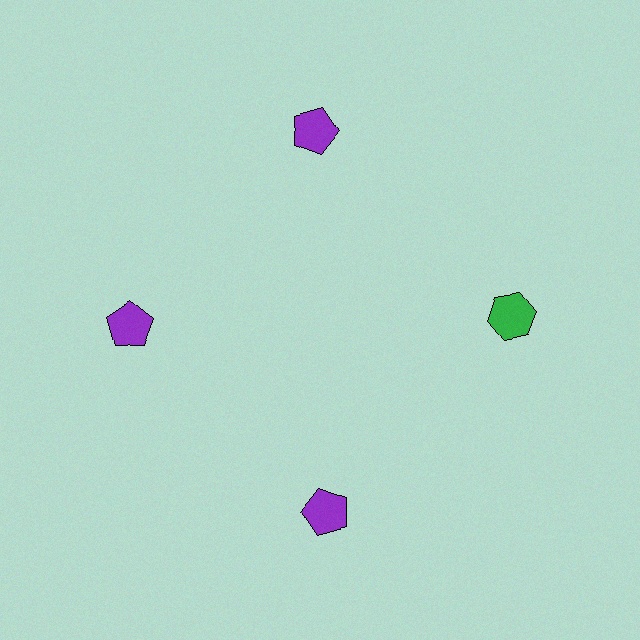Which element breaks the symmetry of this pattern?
The green hexagon at roughly the 3 o'clock position breaks the symmetry. All other shapes are purple pentagons.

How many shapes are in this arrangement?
There are 4 shapes arranged in a ring pattern.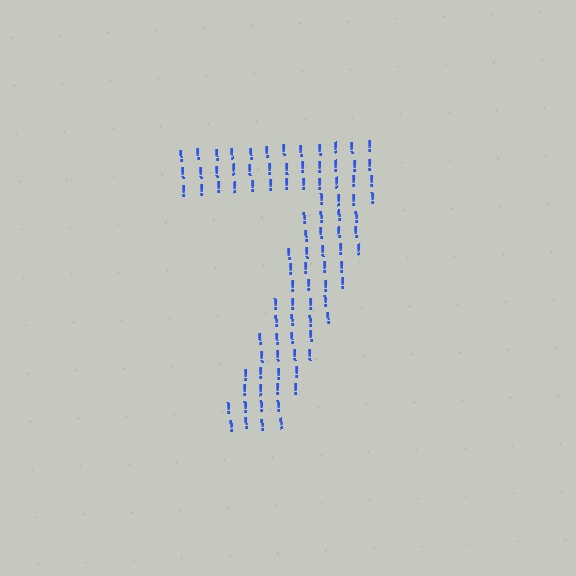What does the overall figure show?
The overall figure shows the digit 7.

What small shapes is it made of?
It is made of small exclamation marks.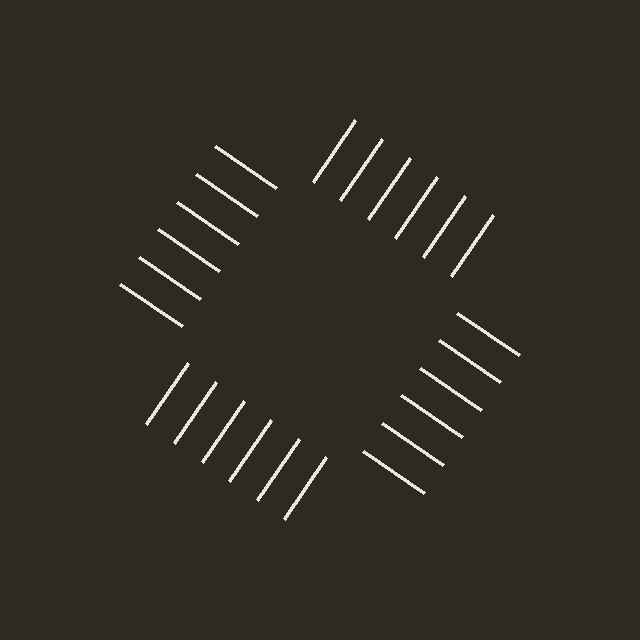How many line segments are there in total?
24 — 6 along each of the 4 edges.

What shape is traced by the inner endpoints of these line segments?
An illusory square — the line segments terminate on its edges but no continuous stroke is drawn.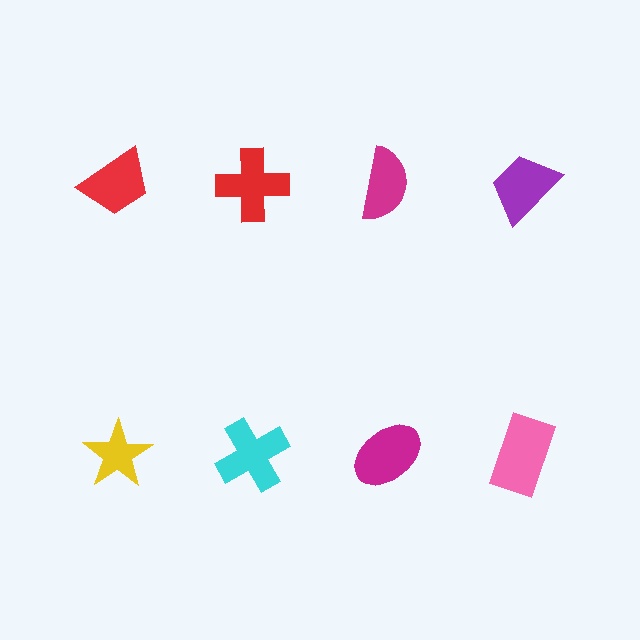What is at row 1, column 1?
A red trapezoid.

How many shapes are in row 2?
4 shapes.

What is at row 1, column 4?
A purple trapezoid.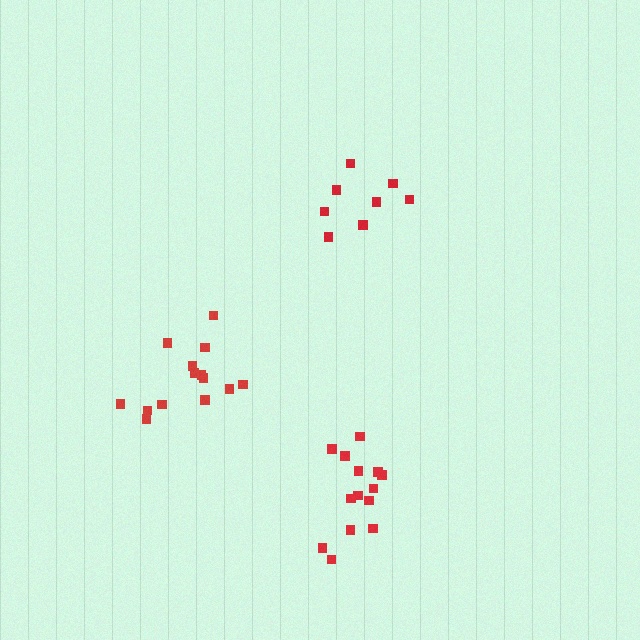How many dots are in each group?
Group 1: 14 dots, Group 2: 8 dots, Group 3: 14 dots (36 total).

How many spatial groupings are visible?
There are 3 spatial groupings.